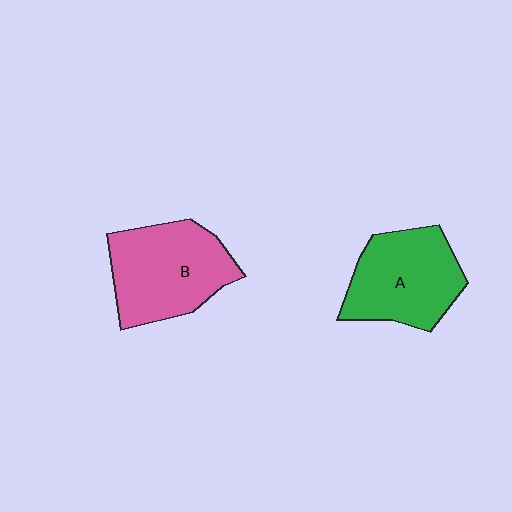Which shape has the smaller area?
Shape A (green).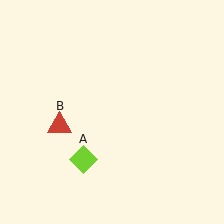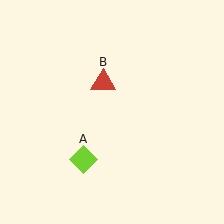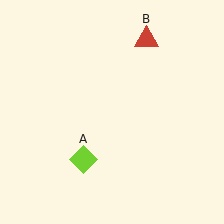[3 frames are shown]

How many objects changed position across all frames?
1 object changed position: red triangle (object B).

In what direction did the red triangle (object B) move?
The red triangle (object B) moved up and to the right.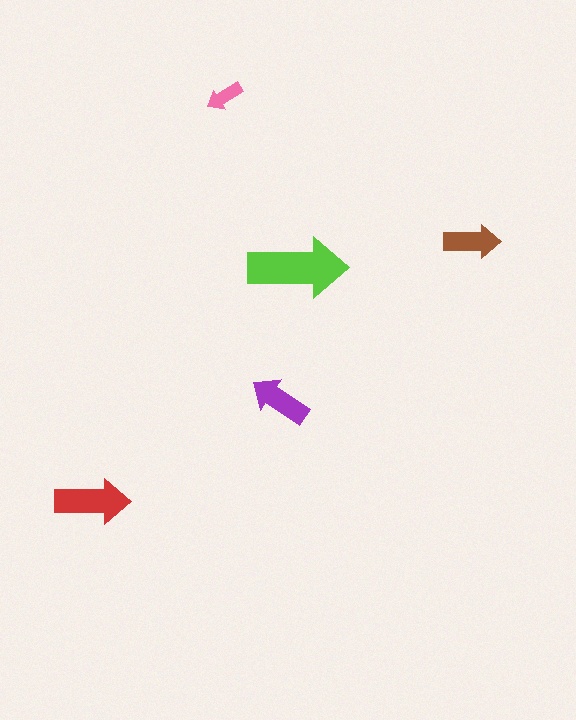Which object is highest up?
The pink arrow is topmost.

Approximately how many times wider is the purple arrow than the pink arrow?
About 1.5 times wider.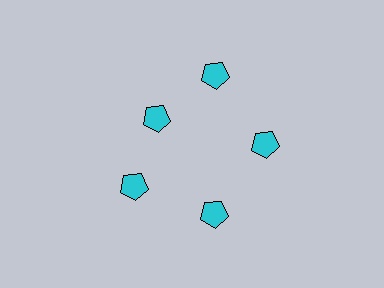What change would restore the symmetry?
The symmetry would be restored by moving it outward, back onto the ring so that all 5 pentagons sit at equal angles and equal distance from the center.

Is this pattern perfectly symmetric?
No. The 5 cyan pentagons are arranged in a ring, but one element near the 10 o'clock position is pulled inward toward the center, breaking the 5-fold rotational symmetry.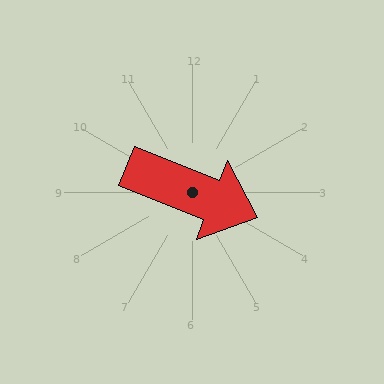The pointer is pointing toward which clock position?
Roughly 4 o'clock.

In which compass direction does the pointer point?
East.